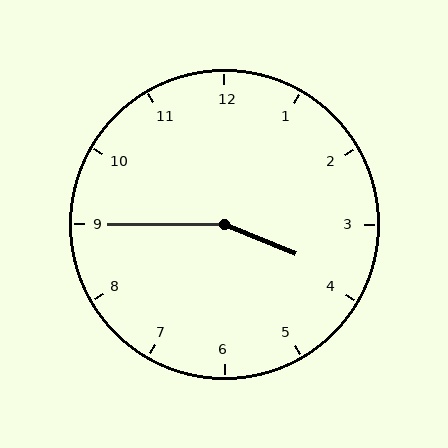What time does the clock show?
3:45.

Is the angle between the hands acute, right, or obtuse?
It is obtuse.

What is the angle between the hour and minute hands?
Approximately 158 degrees.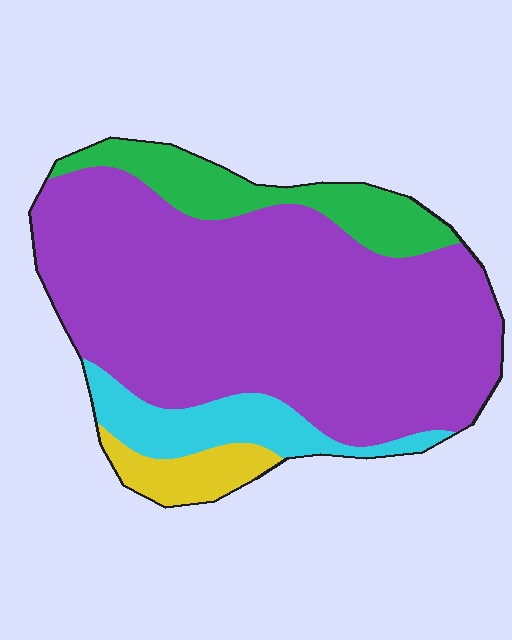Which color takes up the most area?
Purple, at roughly 70%.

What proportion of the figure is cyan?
Cyan covers around 10% of the figure.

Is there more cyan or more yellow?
Cyan.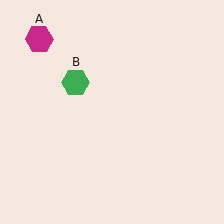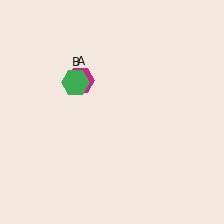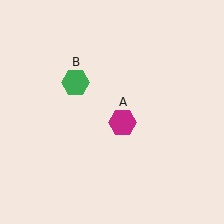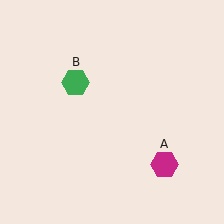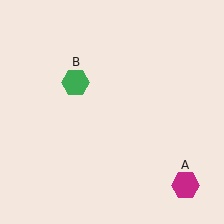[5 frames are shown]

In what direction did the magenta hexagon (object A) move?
The magenta hexagon (object A) moved down and to the right.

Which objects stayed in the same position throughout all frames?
Green hexagon (object B) remained stationary.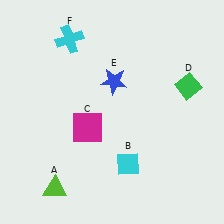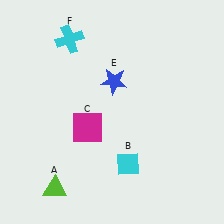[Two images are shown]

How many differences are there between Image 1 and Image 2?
There is 1 difference between the two images.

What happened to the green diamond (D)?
The green diamond (D) was removed in Image 2. It was in the top-right area of Image 1.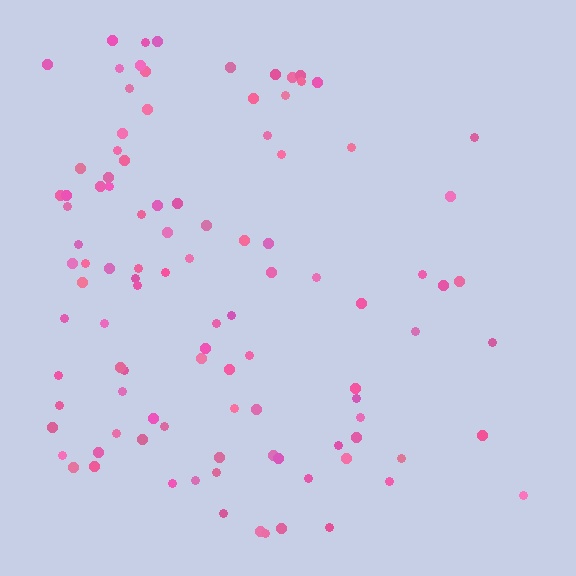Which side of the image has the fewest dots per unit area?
The right.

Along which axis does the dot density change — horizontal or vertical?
Horizontal.